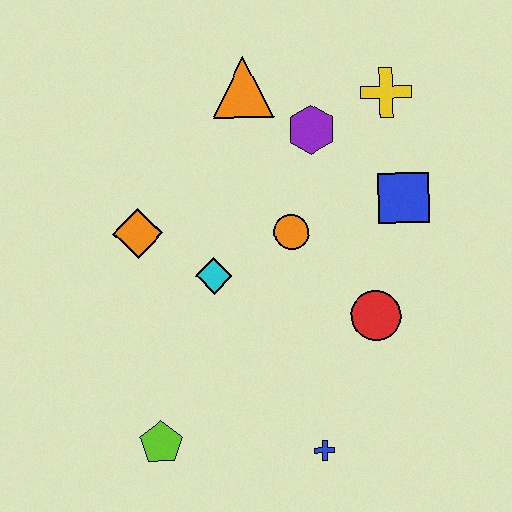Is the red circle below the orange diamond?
Yes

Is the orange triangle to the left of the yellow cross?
Yes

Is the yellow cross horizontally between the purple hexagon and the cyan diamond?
No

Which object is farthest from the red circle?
The orange triangle is farthest from the red circle.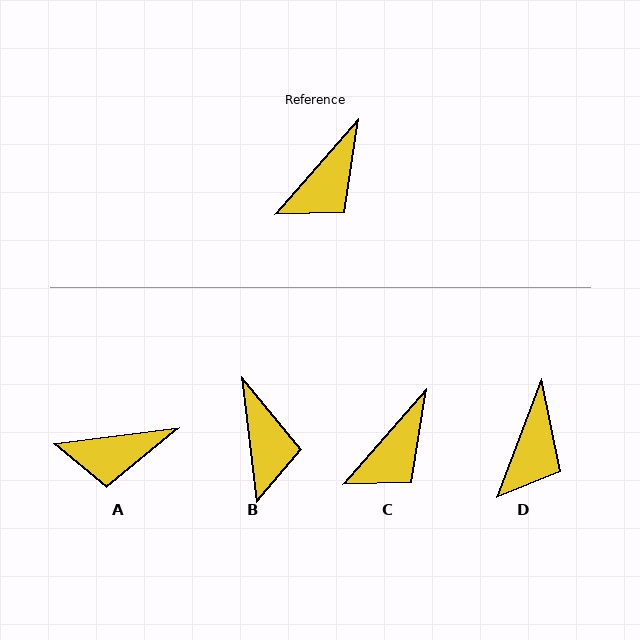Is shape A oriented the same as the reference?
No, it is off by about 41 degrees.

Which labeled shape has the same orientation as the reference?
C.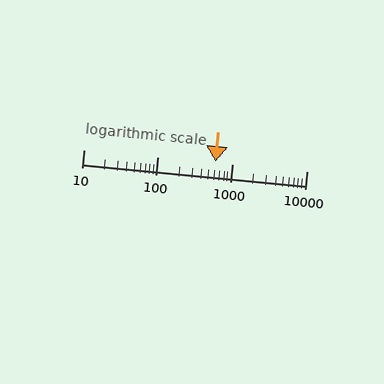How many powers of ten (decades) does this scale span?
The scale spans 3 decades, from 10 to 10000.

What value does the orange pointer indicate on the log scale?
The pointer indicates approximately 590.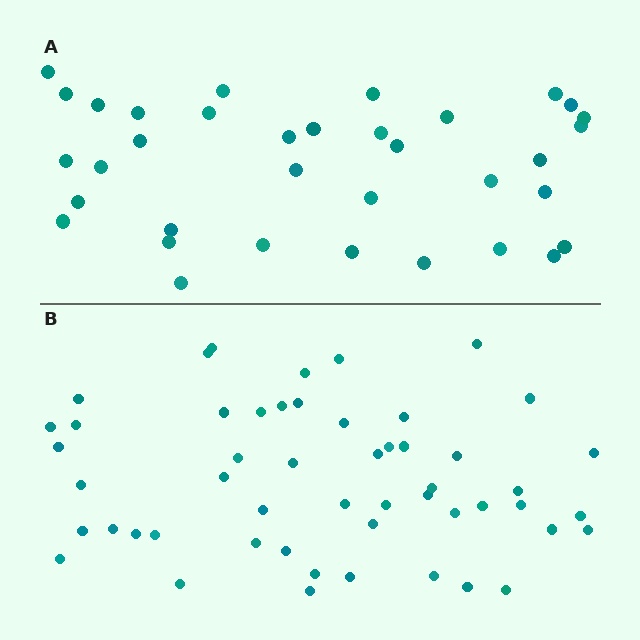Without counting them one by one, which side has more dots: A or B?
Region B (the bottom region) has more dots.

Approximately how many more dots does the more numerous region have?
Region B has approximately 15 more dots than region A.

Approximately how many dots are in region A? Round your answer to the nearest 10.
About 40 dots. (The exact count is 35, which rounds to 40.)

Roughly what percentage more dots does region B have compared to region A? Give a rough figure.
About 50% more.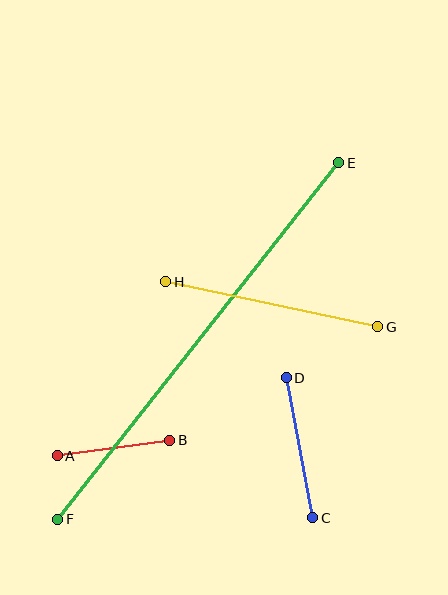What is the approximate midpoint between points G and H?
The midpoint is at approximately (272, 304) pixels.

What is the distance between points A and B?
The distance is approximately 114 pixels.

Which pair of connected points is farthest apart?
Points E and F are farthest apart.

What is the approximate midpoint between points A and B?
The midpoint is at approximately (114, 448) pixels.